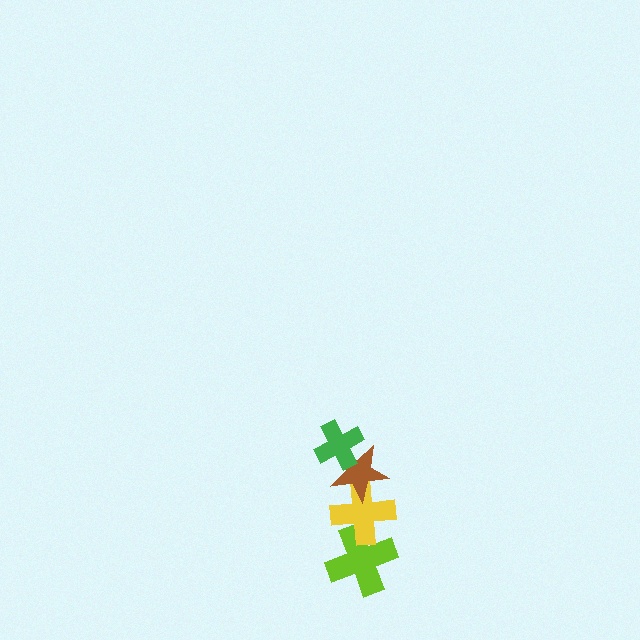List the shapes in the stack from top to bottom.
From top to bottom: the green cross, the brown star, the yellow cross, the lime cross.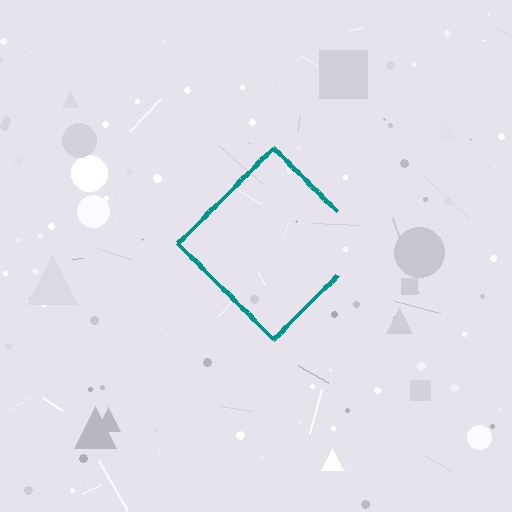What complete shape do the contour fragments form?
The contour fragments form a diamond.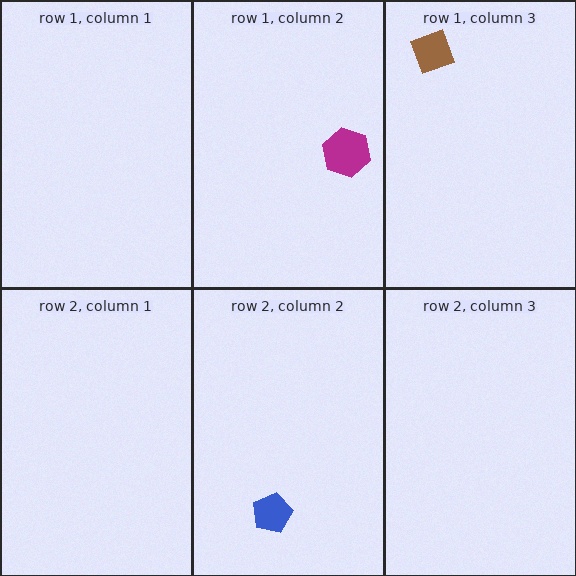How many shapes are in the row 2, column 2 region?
1.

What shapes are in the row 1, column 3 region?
The brown diamond.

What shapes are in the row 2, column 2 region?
The blue pentagon.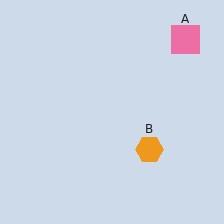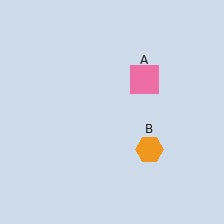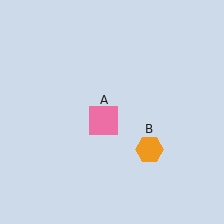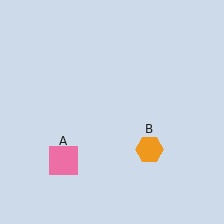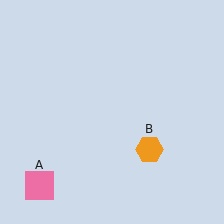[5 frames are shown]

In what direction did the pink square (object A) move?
The pink square (object A) moved down and to the left.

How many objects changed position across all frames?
1 object changed position: pink square (object A).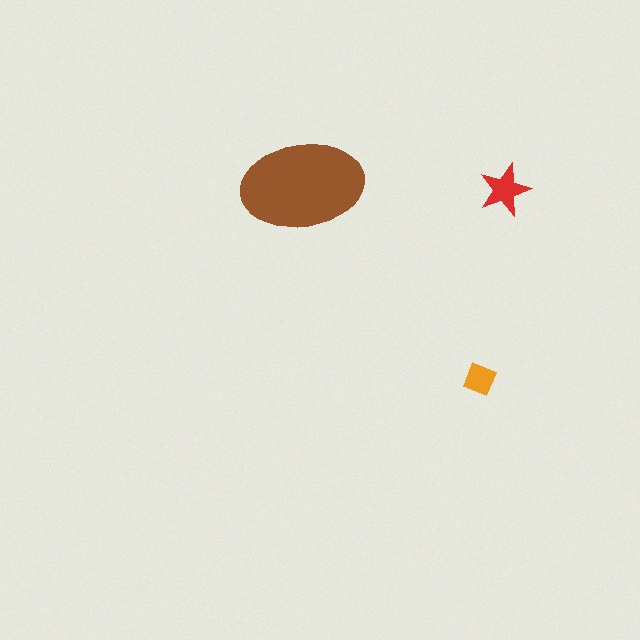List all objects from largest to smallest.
The brown ellipse, the red star, the orange diamond.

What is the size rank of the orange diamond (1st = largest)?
3rd.